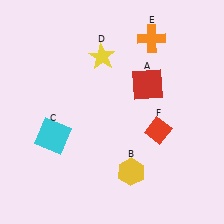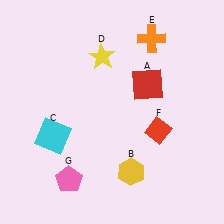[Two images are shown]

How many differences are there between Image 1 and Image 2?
There is 1 difference between the two images.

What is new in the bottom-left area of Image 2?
A pink pentagon (G) was added in the bottom-left area of Image 2.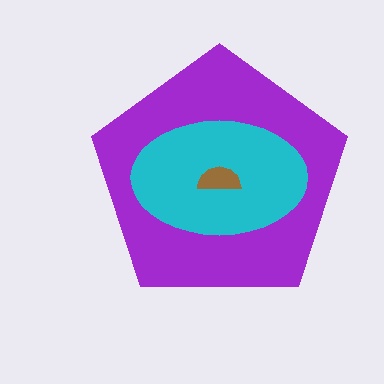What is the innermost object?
The brown semicircle.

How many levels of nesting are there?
3.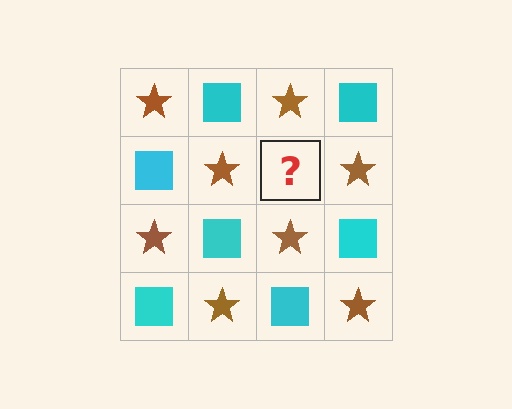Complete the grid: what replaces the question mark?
The question mark should be replaced with a cyan square.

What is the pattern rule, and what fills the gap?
The rule is that it alternates brown star and cyan square in a checkerboard pattern. The gap should be filled with a cyan square.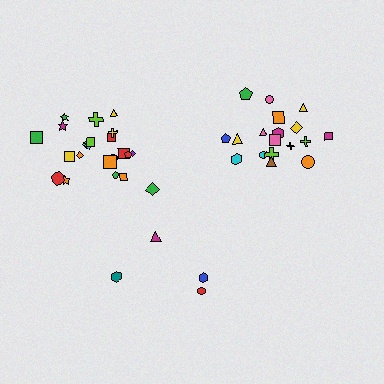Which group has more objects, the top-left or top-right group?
The top-left group.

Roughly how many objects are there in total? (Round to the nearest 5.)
Roughly 45 objects in total.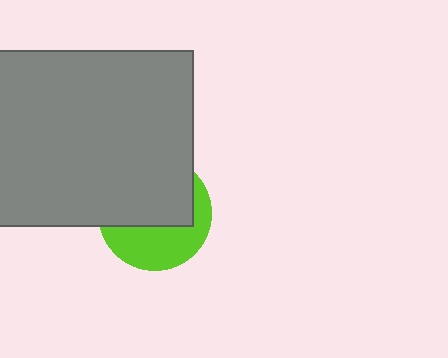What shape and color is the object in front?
The object in front is a gray rectangle.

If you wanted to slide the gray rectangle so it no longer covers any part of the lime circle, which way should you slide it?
Slide it up — that is the most direct way to separate the two shapes.